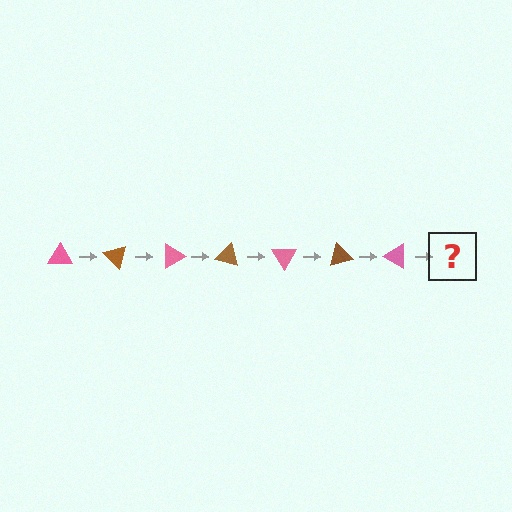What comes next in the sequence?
The next element should be a brown triangle, rotated 315 degrees from the start.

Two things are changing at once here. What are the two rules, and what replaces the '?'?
The two rules are that it rotates 45 degrees each step and the color cycles through pink and brown. The '?' should be a brown triangle, rotated 315 degrees from the start.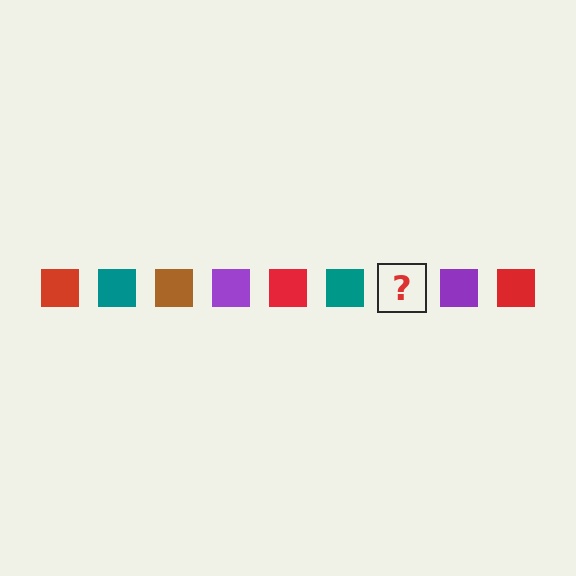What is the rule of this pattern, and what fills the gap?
The rule is that the pattern cycles through red, teal, brown, purple squares. The gap should be filled with a brown square.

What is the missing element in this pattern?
The missing element is a brown square.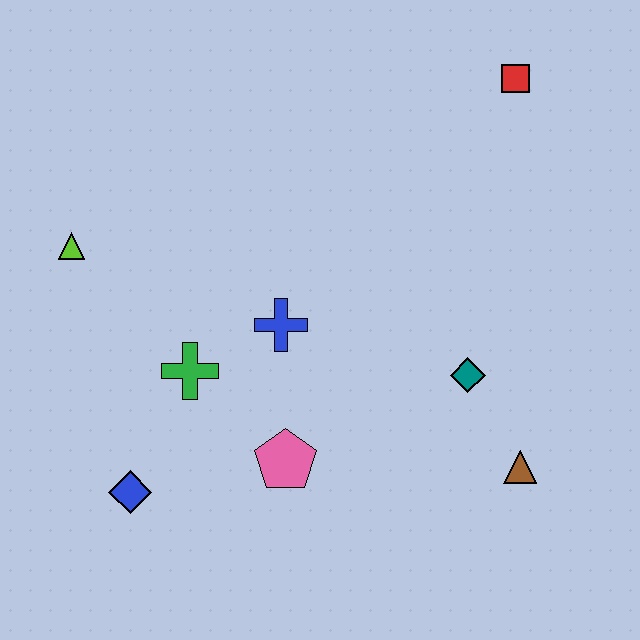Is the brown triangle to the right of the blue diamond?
Yes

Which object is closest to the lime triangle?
The green cross is closest to the lime triangle.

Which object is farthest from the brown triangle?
The lime triangle is farthest from the brown triangle.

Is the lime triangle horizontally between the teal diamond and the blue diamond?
No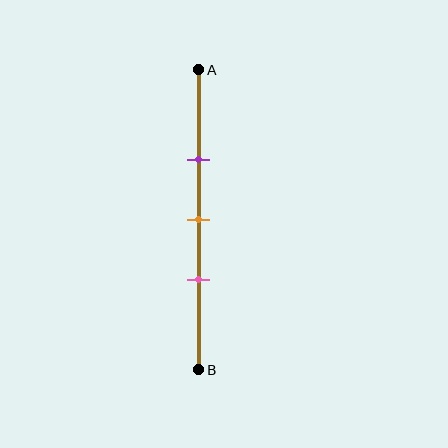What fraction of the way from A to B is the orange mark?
The orange mark is approximately 50% (0.5) of the way from A to B.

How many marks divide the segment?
There are 3 marks dividing the segment.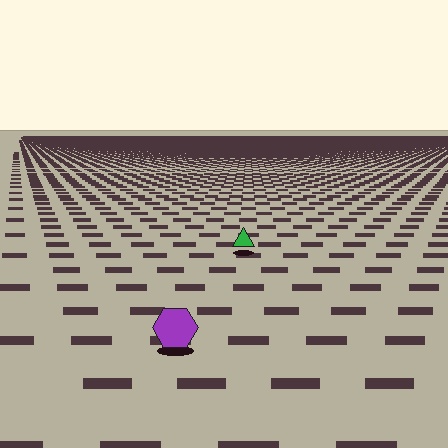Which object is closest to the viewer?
The purple hexagon is closest. The texture marks near it are larger and more spread out.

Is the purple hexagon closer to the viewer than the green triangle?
Yes. The purple hexagon is closer — you can tell from the texture gradient: the ground texture is coarser near it.